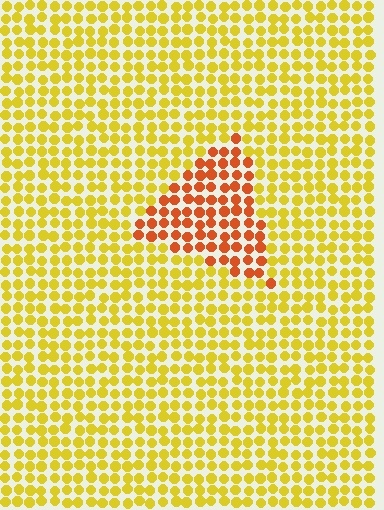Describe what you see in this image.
The image is filled with small yellow elements in a uniform arrangement. A triangle-shaped region is visible where the elements are tinted to a slightly different hue, forming a subtle color boundary.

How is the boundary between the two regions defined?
The boundary is defined purely by a slight shift in hue (about 40 degrees). Spacing, size, and orientation are identical on both sides.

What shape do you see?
I see a triangle.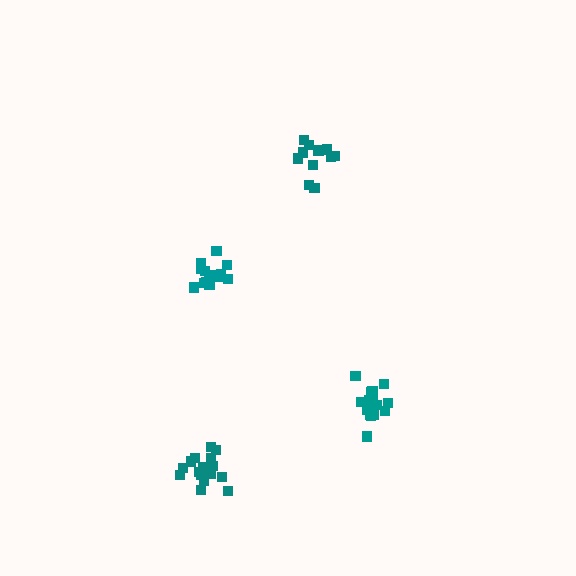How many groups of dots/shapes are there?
There are 4 groups.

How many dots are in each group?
Group 1: 17 dots, Group 2: 15 dots, Group 3: 16 dots, Group 4: 12 dots (60 total).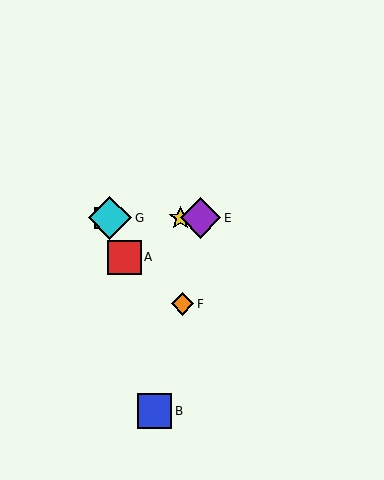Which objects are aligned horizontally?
Objects C, D, E, G are aligned horizontally.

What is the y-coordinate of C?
Object C is at y≈218.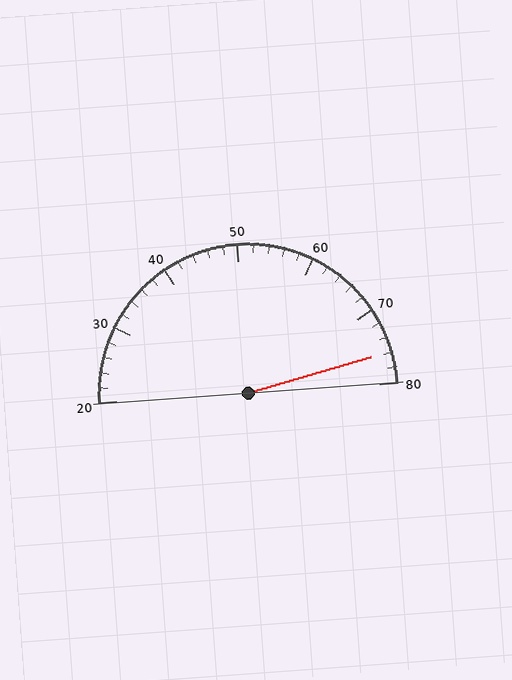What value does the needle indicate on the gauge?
The needle indicates approximately 76.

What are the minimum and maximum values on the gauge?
The gauge ranges from 20 to 80.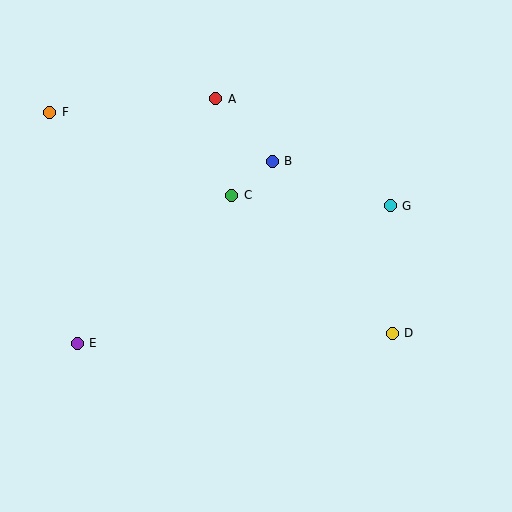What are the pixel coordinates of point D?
Point D is at (392, 333).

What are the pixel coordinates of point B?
Point B is at (272, 161).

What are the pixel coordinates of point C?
Point C is at (232, 195).